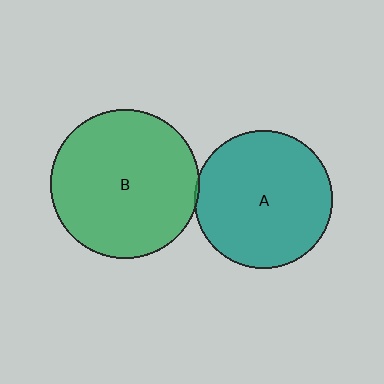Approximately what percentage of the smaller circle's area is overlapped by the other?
Approximately 5%.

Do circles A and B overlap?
Yes.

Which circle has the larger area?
Circle B (green).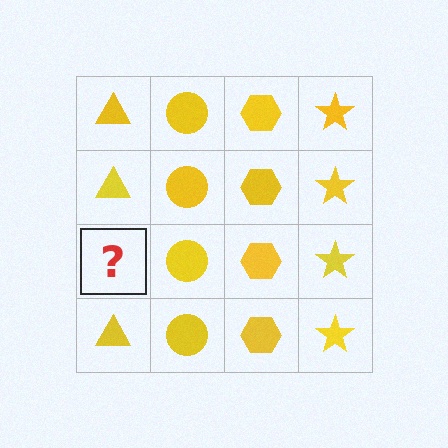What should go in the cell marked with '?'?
The missing cell should contain a yellow triangle.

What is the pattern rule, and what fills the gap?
The rule is that each column has a consistent shape. The gap should be filled with a yellow triangle.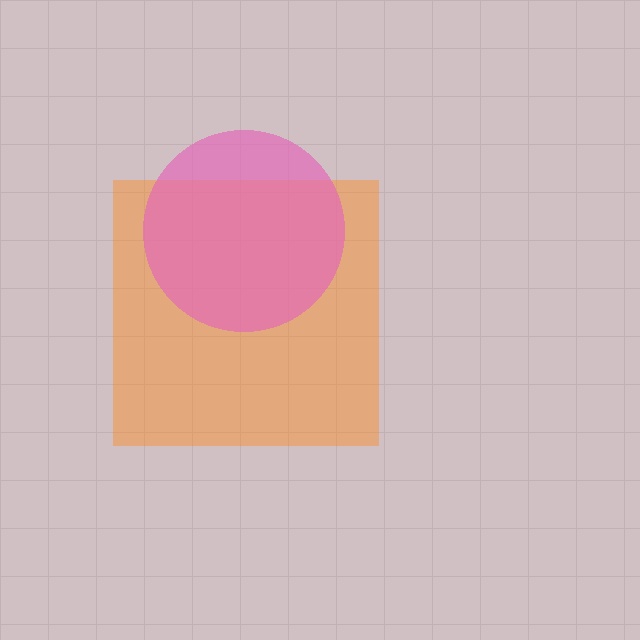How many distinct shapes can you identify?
There are 2 distinct shapes: an orange square, a pink circle.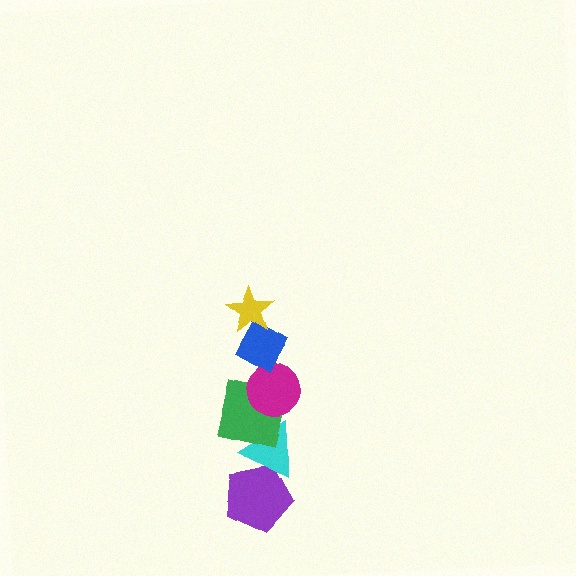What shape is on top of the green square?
The magenta circle is on top of the green square.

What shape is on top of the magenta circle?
The blue diamond is on top of the magenta circle.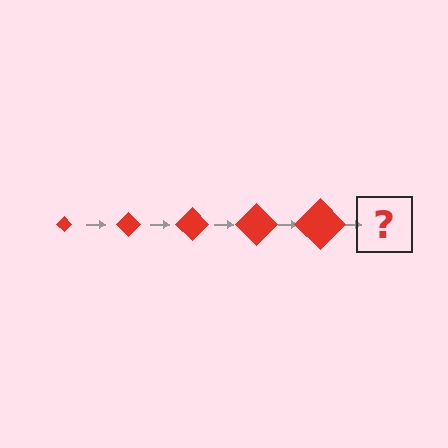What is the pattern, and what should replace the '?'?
The pattern is that the diamond gets progressively larger each step. The '?' should be a red diamond, larger than the previous one.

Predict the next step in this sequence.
The next step is a red diamond, larger than the previous one.